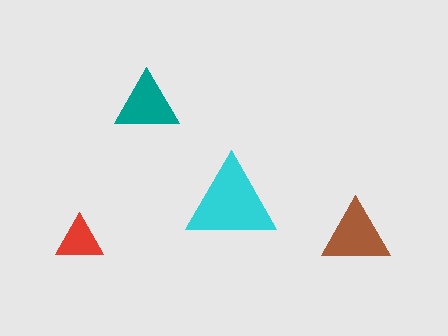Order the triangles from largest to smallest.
the cyan one, the brown one, the teal one, the red one.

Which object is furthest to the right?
The brown triangle is rightmost.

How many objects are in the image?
There are 4 objects in the image.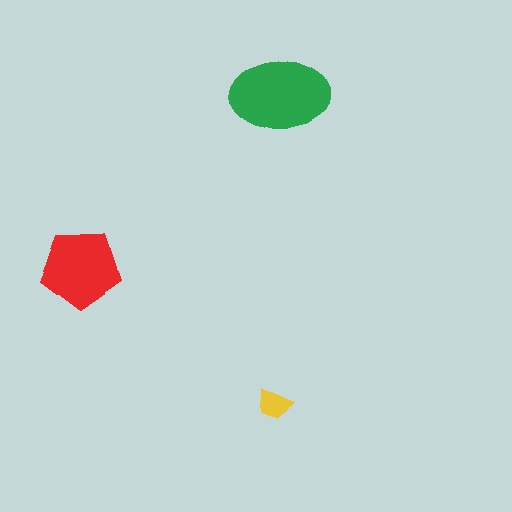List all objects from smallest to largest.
The yellow trapezoid, the red pentagon, the green ellipse.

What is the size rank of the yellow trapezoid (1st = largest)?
3rd.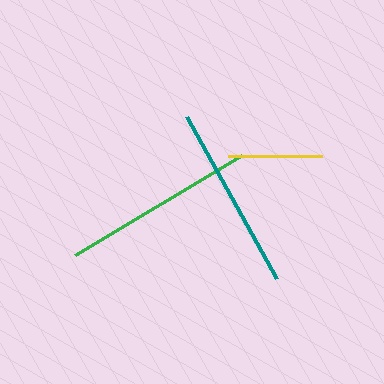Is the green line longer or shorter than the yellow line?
The green line is longer than the yellow line.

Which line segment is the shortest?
The yellow line is the shortest at approximately 93 pixels.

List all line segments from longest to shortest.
From longest to shortest: green, teal, yellow.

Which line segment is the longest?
The green line is the longest at approximately 195 pixels.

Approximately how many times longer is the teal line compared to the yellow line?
The teal line is approximately 2.0 times the length of the yellow line.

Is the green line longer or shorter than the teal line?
The green line is longer than the teal line.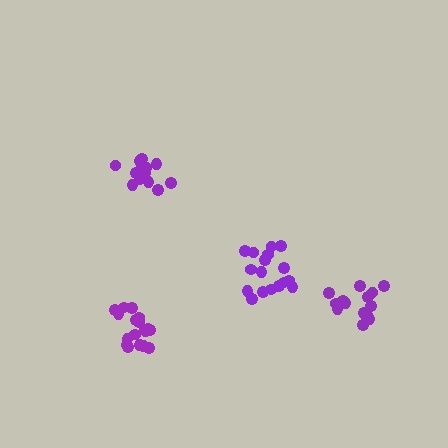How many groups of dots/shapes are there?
There are 4 groups.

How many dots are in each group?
Group 1: 13 dots, Group 2: 17 dots, Group 3: 19 dots, Group 4: 15 dots (64 total).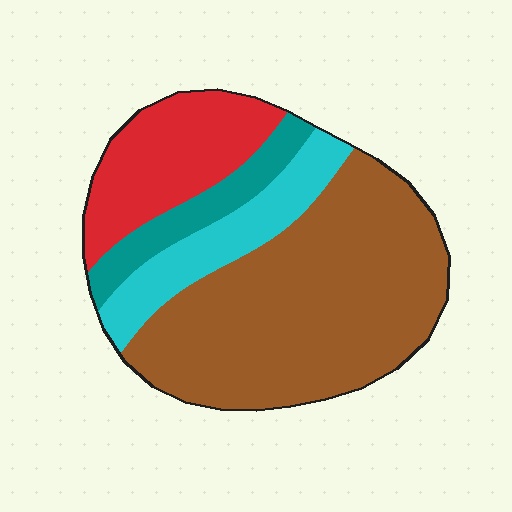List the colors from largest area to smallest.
From largest to smallest: brown, red, cyan, teal.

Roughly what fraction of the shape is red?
Red takes up between a sixth and a third of the shape.